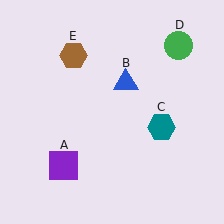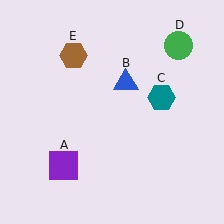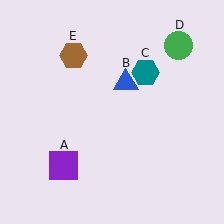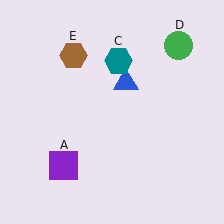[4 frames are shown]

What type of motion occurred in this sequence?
The teal hexagon (object C) rotated counterclockwise around the center of the scene.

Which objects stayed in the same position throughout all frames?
Purple square (object A) and blue triangle (object B) and green circle (object D) and brown hexagon (object E) remained stationary.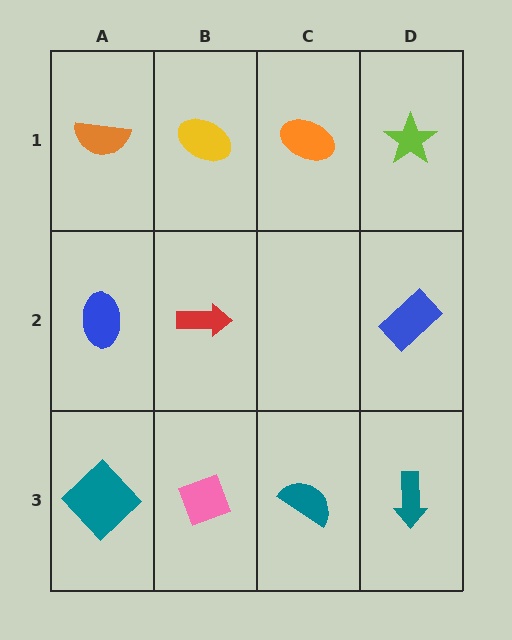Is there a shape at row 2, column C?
No, that cell is empty.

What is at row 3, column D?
A teal arrow.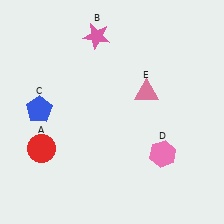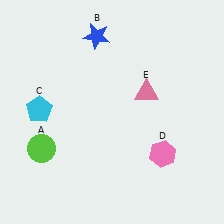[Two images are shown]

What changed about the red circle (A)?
In Image 1, A is red. In Image 2, it changed to lime.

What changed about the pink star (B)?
In Image 1, B is pink. In Image 2, it changed to blue.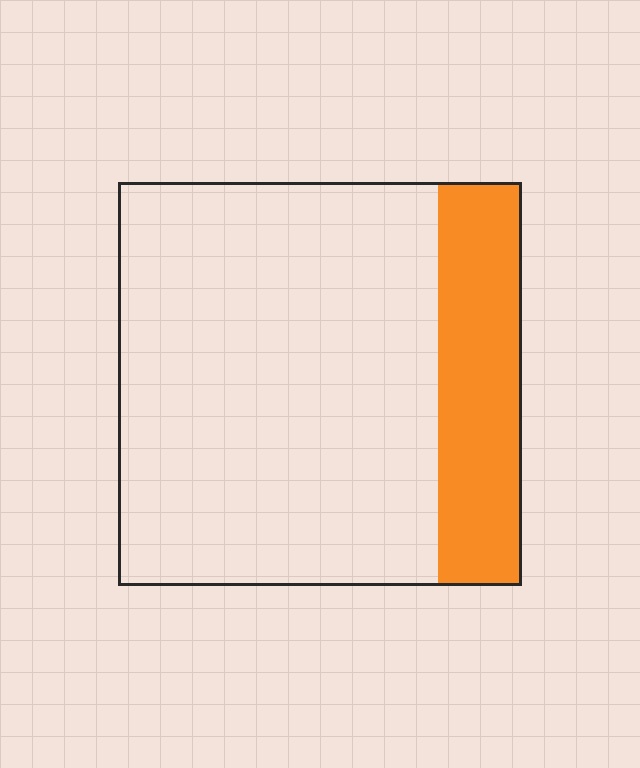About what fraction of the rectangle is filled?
About one fifth (1/5).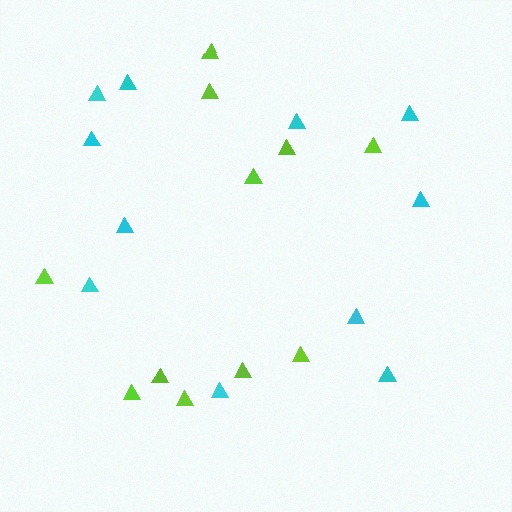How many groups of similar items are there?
There are 2 groups: one group of cyan triangles (11) and one group of lime triangles (11).